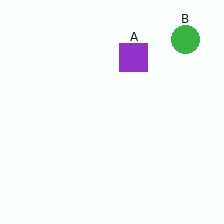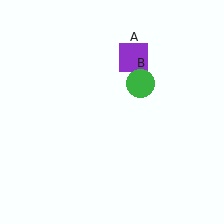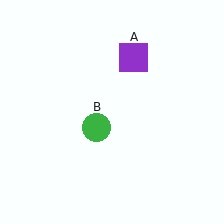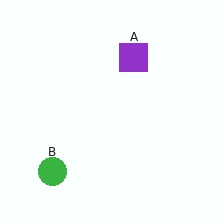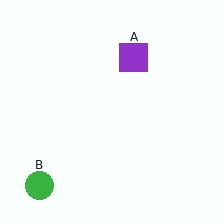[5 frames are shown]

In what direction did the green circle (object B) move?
The green circle (object B) moved down and to the left.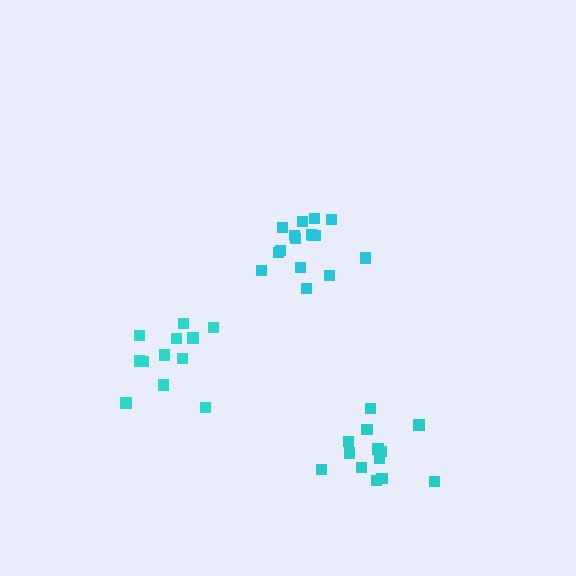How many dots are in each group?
Group 1: 16 dots, Group 2: 13 dots, Group 3: 12 dots (41 total).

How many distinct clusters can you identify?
There are 3 distinct clusters.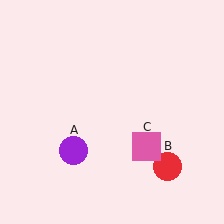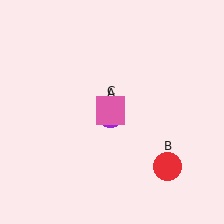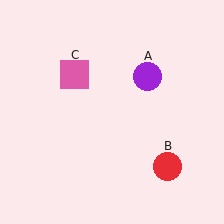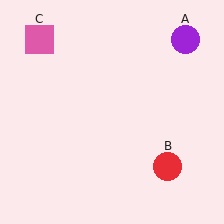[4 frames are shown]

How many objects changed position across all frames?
2 objects changed position: purple circle (object A), pink square (object C).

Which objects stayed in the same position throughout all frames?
Red circle (object B) remained stationary.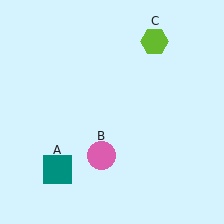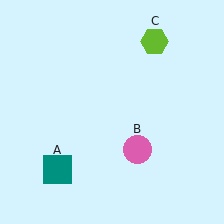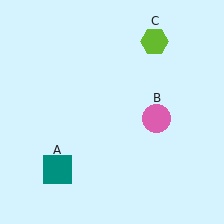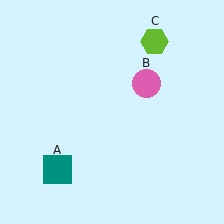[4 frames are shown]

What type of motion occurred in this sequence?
The pink circle (object B) rotated counterclockwise around the center of the scene.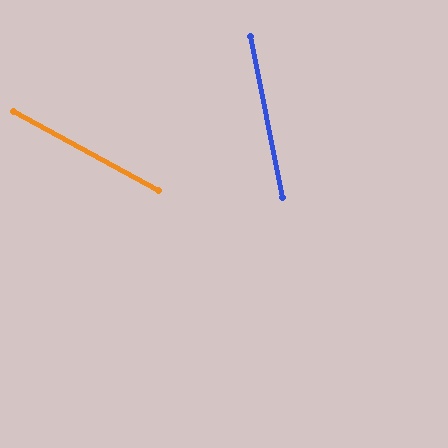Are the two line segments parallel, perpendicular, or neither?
Neither parallel nor perpendicular — they differ by about 50°.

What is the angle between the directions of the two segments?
Approximately 50 degrees.